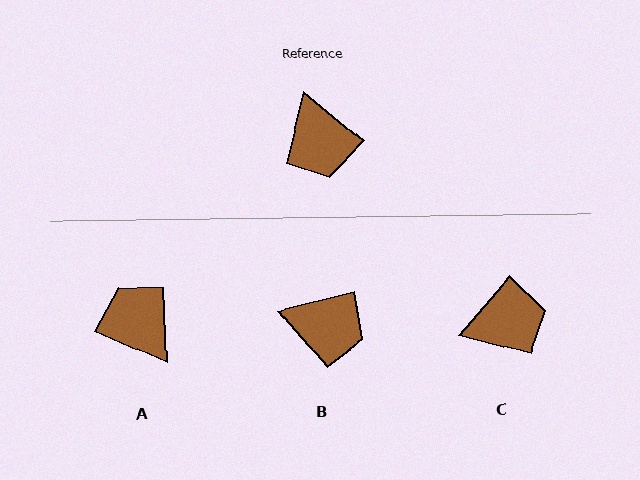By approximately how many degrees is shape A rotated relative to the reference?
Approximately 164 degrees clockwise.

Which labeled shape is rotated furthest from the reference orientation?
A, about 164 degrees away.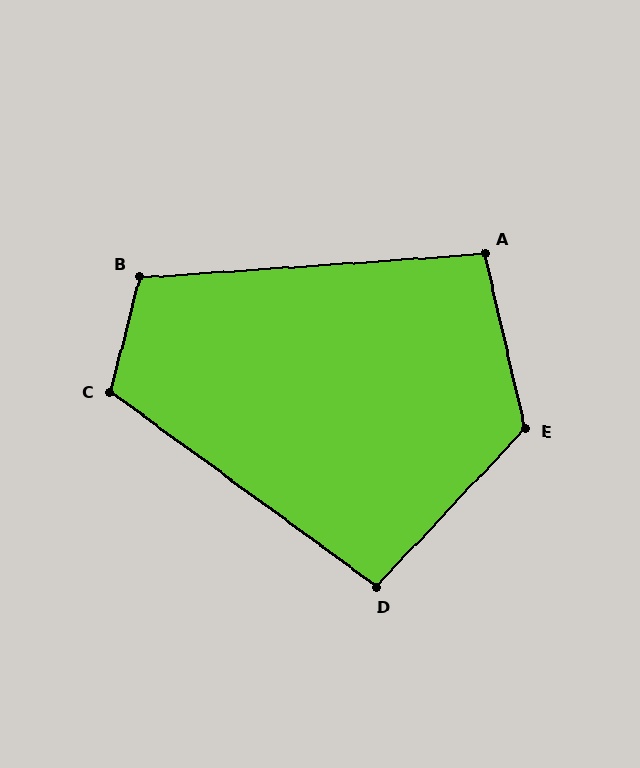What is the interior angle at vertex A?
Approximately 99 degrees (obtuse).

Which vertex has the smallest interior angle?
D, at approximately 97 degrees.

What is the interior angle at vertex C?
Approximately 112 degrees (obtuse).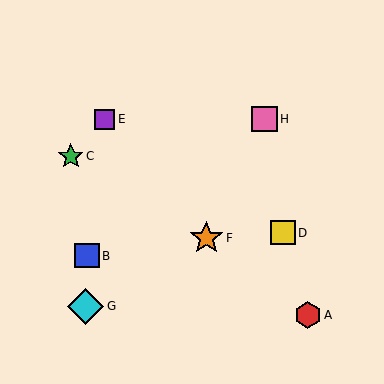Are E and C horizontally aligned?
No, E is at y≈119 and C is at y≈156.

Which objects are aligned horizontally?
Objects E, H are aligned horizontally.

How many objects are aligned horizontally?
2 objects (E, H) are aligned horizontally.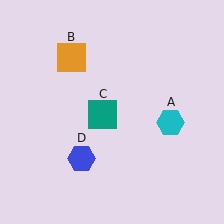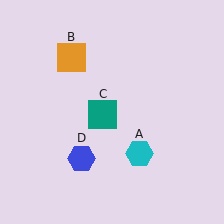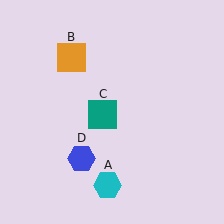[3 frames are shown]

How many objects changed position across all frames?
1 object changed position: cyan hexagon (object A).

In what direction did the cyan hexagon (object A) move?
The cyan hexagon (object A) moved down and to the left.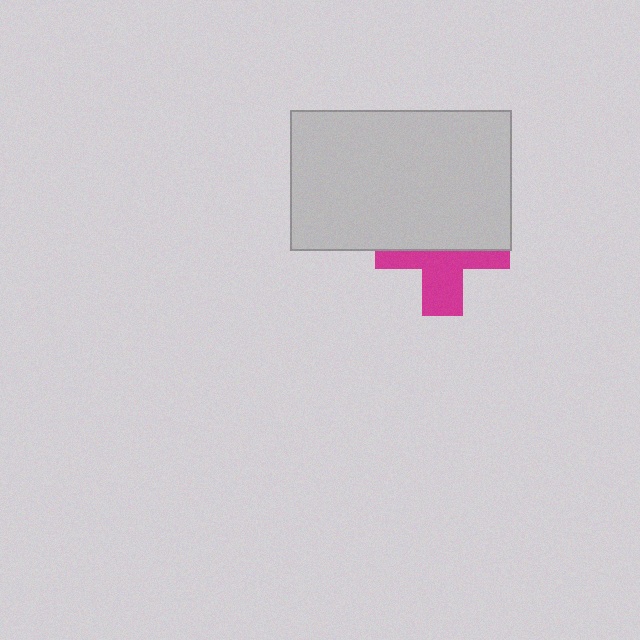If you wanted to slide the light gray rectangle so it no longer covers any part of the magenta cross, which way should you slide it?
Slide it up — that is the most direct way to separate the two shapes.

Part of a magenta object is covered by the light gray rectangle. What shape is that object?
It is a cross.